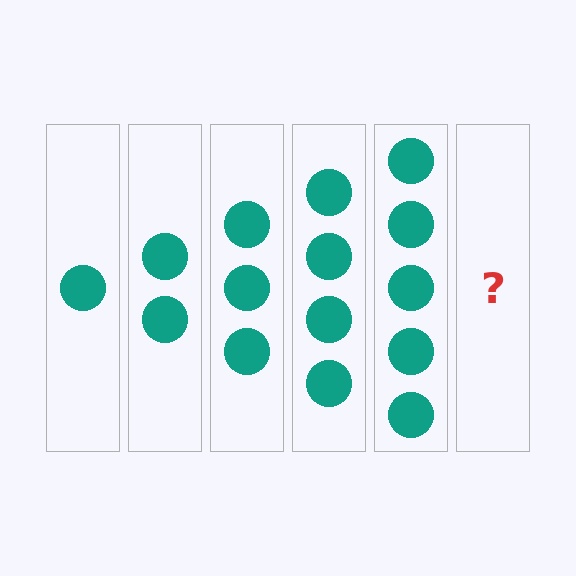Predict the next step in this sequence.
The next step is 6 circles.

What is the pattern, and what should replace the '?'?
The pattern is that each step adds one more circle. The '?' should be 6 circles.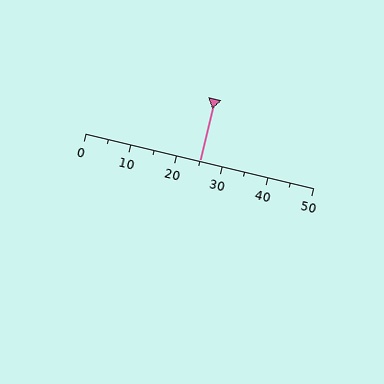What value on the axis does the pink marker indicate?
The marker indicates approximately 25.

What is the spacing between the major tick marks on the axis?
The major ticks are spaced 10 apart.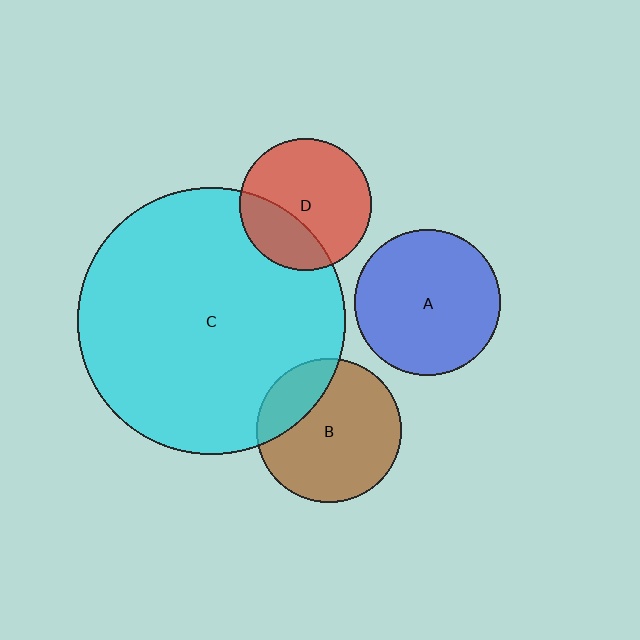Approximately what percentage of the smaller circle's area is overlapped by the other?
Approximately 30%.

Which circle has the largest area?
Circle C (cyan).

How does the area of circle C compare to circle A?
Approximately 3.4 times.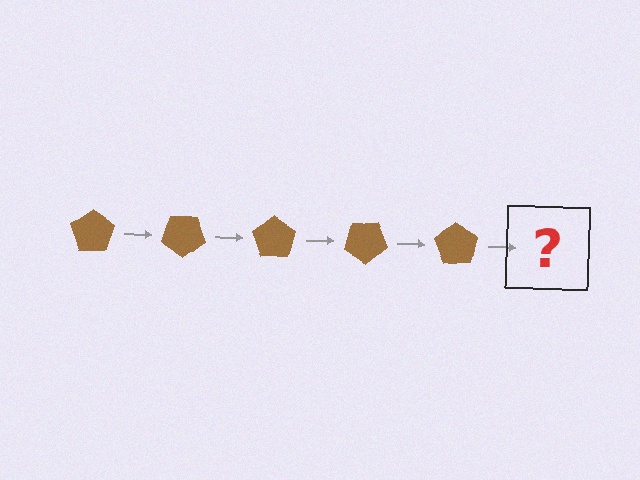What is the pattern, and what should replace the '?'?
The pattern is that the pentagon rotates 35 degrees each step. The '?' should be a brown pentagon rotated 175 degrees.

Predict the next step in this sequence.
The next step is a brown pentagon rotated 175 degrees.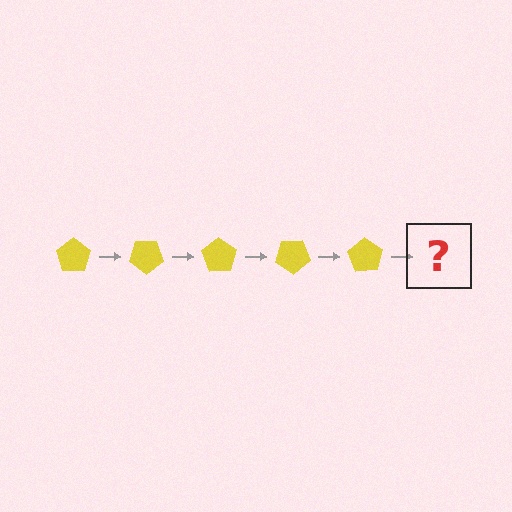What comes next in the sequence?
The next element should be a yellow pentagon rotated 175 degrees.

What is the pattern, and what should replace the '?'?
The pattern is that the pentagon rotates 35 degrees each step. The '?' should be a yellow pentagon rotated 175 degrees.